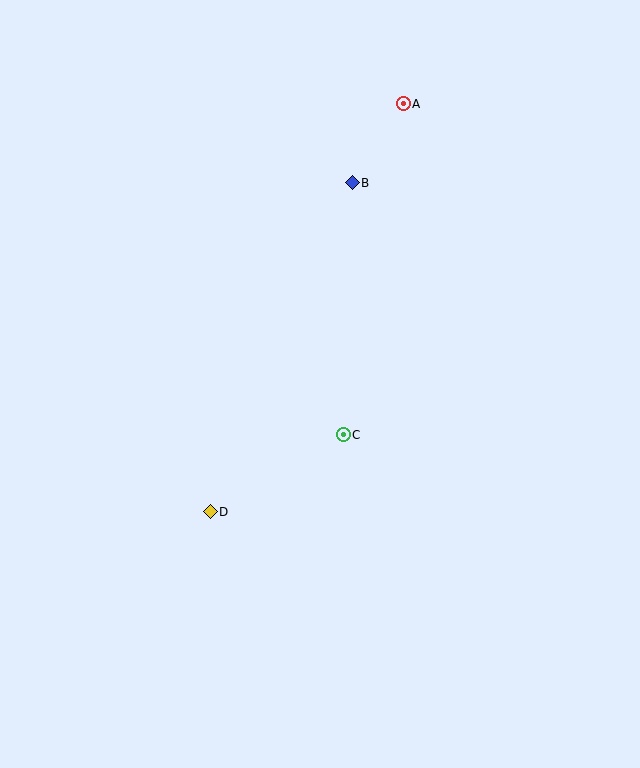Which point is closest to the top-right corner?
Point A is closest to the top-right corner.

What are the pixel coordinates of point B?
Point B is at (352, 183).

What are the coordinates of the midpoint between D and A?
The midpoint between D and A is at (307, 308).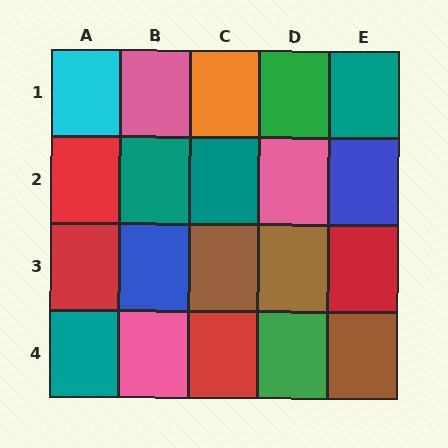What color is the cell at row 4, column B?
Pink.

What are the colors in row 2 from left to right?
Red, teal, teal, pink, blue.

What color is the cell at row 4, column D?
Green.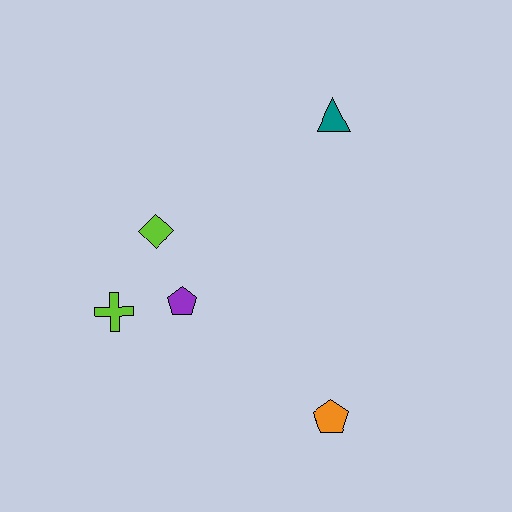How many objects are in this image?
There are 5 objects.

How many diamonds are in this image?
There is 1 diamond.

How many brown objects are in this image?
There are no brown objects.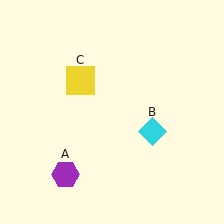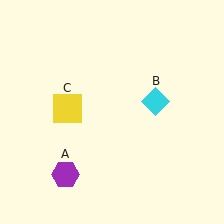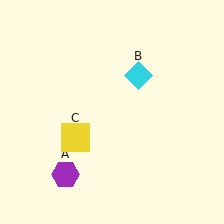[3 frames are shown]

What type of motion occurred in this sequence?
The cyan diamond (object B), yellow square (object C) rotated counterclockwise around the center of the scene.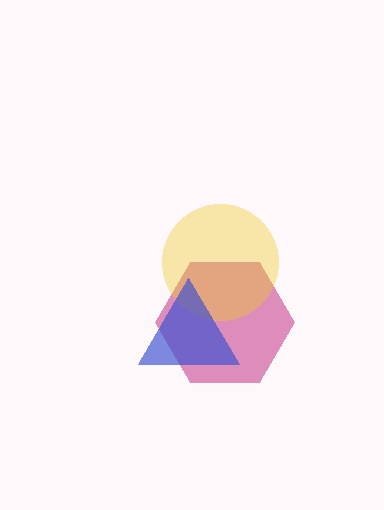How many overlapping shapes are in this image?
There are 3 overlapping shapes in the image.